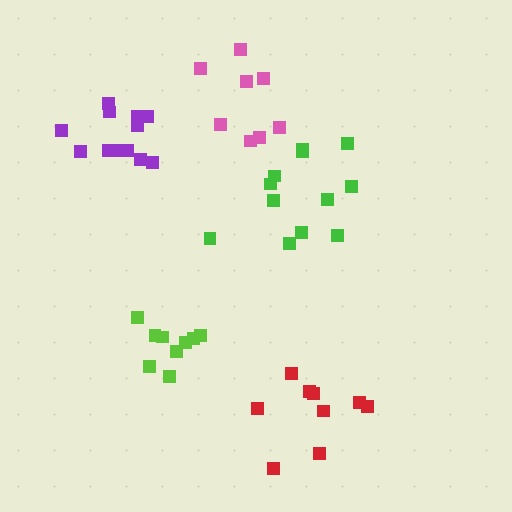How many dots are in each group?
Group 1: 9 dots, Group 2: 12 dots, Group 3: 9 dots, Group 4: 12 dots, Group 5: 8 dots (50 total).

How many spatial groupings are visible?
There are 5 spatial groupings.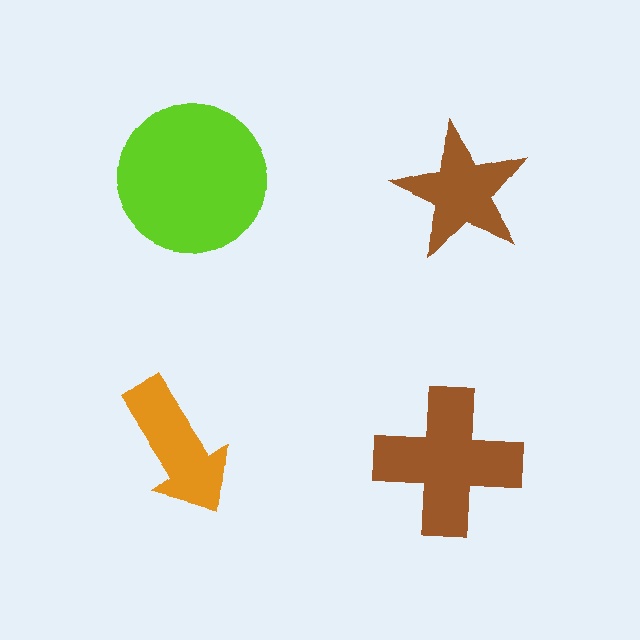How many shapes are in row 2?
2 shapes.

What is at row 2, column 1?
An orange arrow.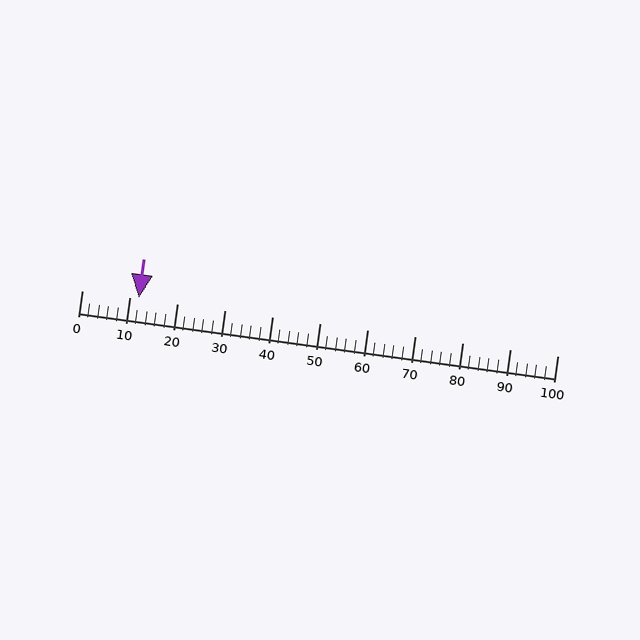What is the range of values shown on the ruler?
The ruler shows values from 0 to 100.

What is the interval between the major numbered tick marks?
The major tick marks are spaced 10 units apart.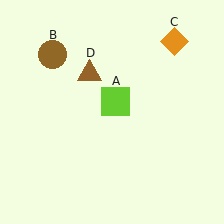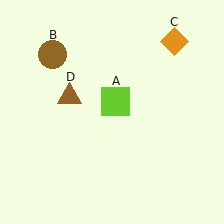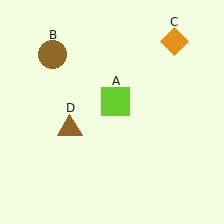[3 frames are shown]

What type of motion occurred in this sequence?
The brown triangle (object D) rotated counterclockwise around the center of the scene.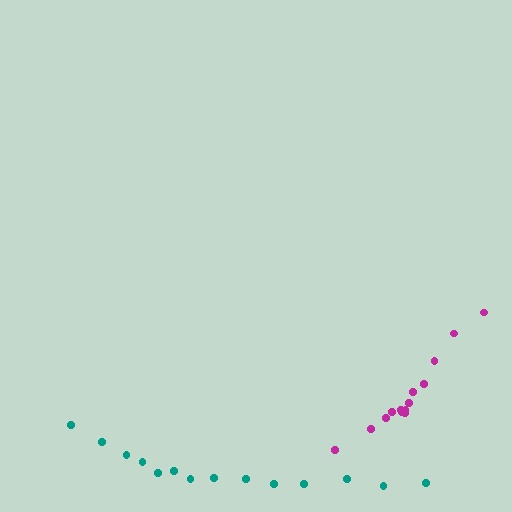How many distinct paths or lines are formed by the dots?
There are 2 distinct paths.